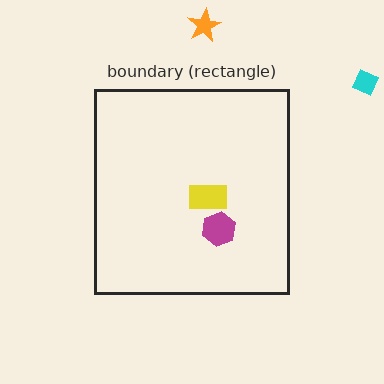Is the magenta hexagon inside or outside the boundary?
Inside.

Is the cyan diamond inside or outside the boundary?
Outside.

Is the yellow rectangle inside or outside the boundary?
Inside.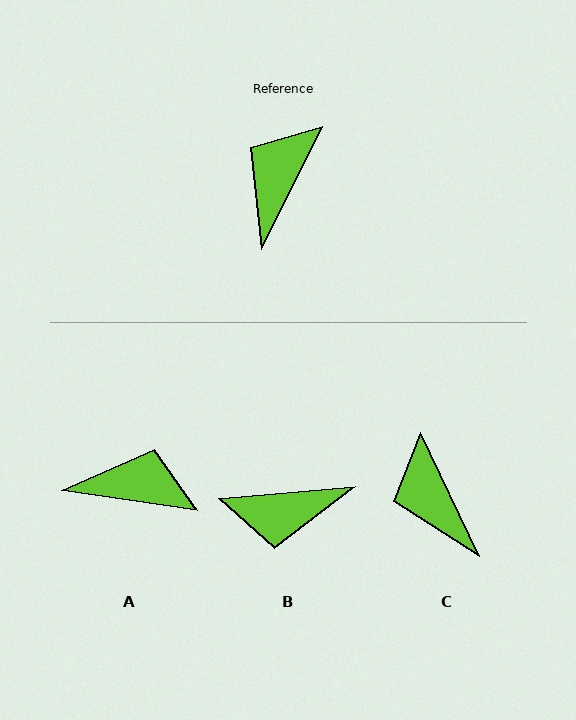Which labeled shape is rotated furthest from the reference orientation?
B, about 121 degrees away.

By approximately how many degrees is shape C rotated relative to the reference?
Approximately 52 degrees counter-clockwise.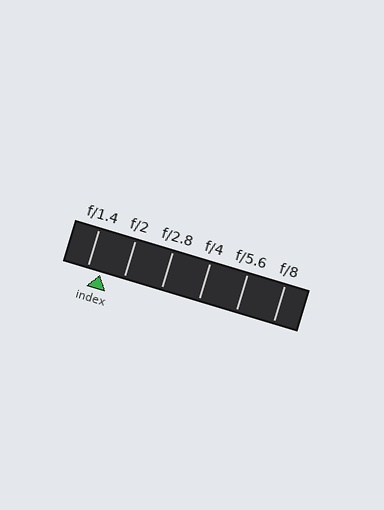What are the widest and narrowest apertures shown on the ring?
The widest aperture shown is f/1.4 and the narrowest is f/8.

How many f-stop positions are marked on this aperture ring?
There are 6 f-stop positions marked.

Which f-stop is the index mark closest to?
The index mark is closest to f/1.4.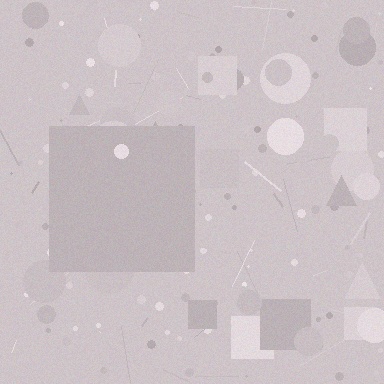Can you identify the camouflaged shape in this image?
The camouflaged shape is a square.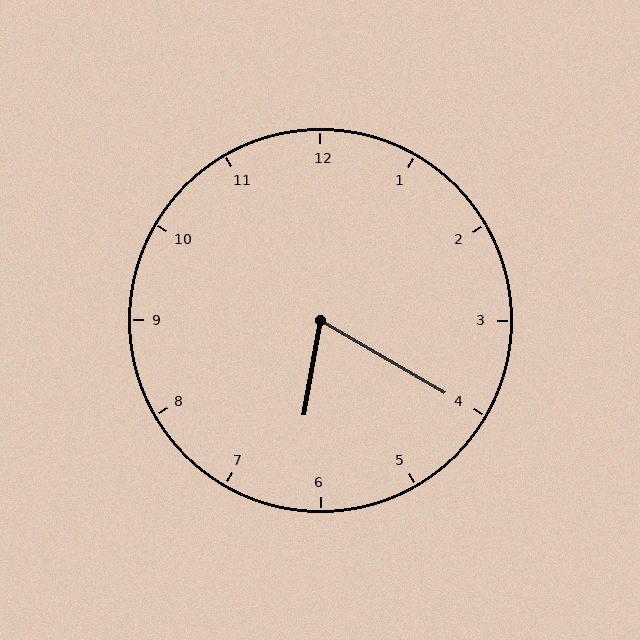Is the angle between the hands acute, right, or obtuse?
It is acute.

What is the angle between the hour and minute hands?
Approximately 70 degrees.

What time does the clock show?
6:20.